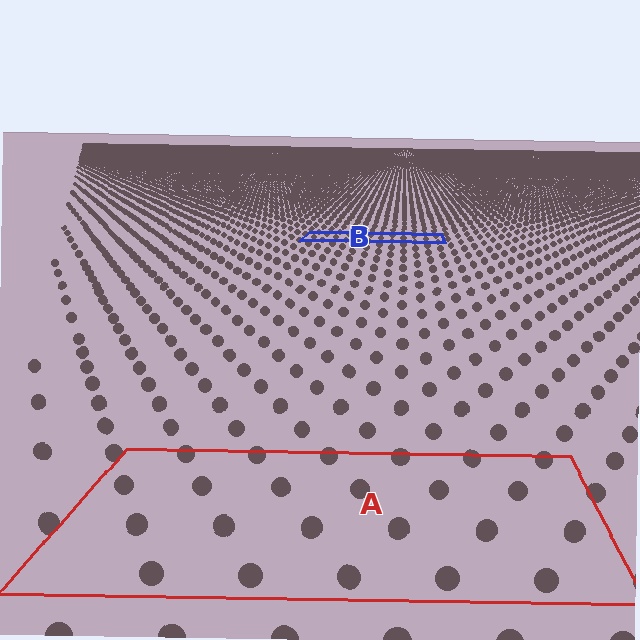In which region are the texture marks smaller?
The texture marks are smaller in region B, because it is farther away.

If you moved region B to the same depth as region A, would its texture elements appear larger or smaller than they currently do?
They would appear larger. At a closer depth, the same texture elements are projected at a bigger on-screen size.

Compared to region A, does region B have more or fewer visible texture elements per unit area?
Region B has more texture elements per unit area — they are packed more densely because it is farther away.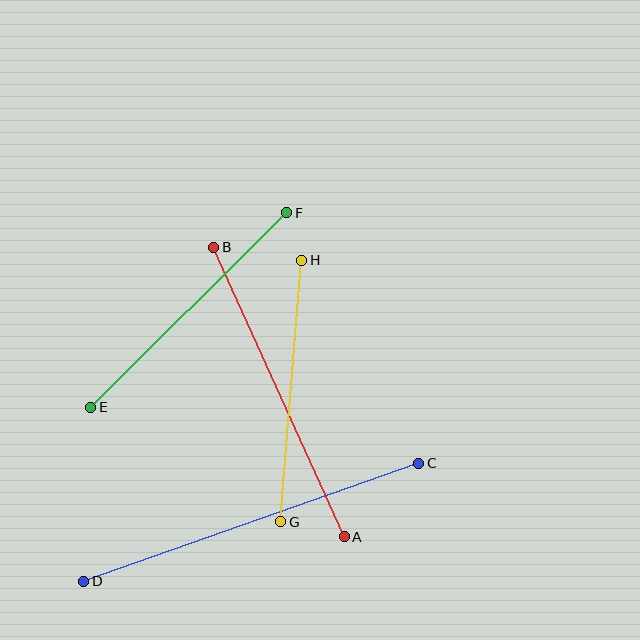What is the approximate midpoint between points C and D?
The midpoint is at approximately (251, 522) pixels.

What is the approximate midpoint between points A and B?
The midpoint is at approximately (279, 392) pixels.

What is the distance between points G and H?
The distance is approximately 262 pixels.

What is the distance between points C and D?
The distance is approximately 355 pixels.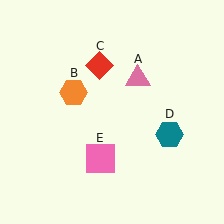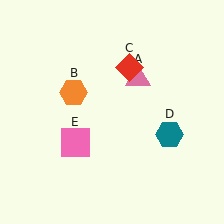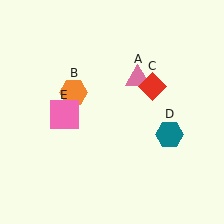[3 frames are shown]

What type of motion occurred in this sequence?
The red diamond (object C), pink square (object E) rotated clockwise around the center of the scene.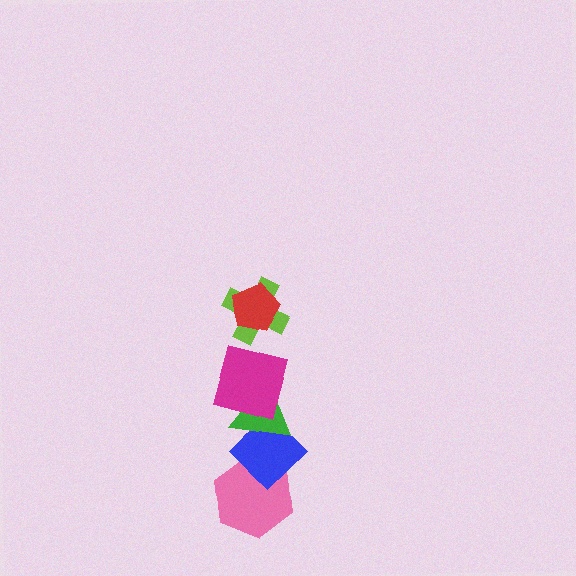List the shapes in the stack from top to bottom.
From top to bottom: the red pentagon, the lime cross, the magenta square, the green triangle, the blue diamond, the pink hexagon.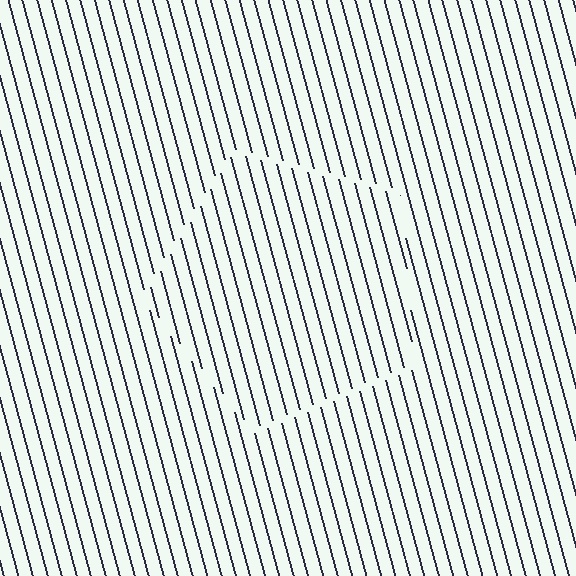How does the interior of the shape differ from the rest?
The interior of the shape contains the same grating, shifted by half a period — the contour is defined by the phase discontinuity where line-ends from the inner and outer gratings abut.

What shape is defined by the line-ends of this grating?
An illusory pentagon. The interior of the shape contains the same grating, shifted by half a period — the contour is defined by the phase discontinuity where line-ends from the inner and outer gratings abut.